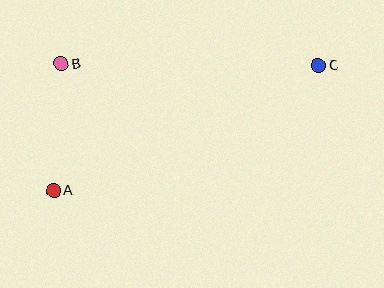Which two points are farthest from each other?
Points A and C are farthest from each other.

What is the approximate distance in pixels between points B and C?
The distance between B and C is approximately 257 pixels.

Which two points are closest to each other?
Points A and B are closest to each other.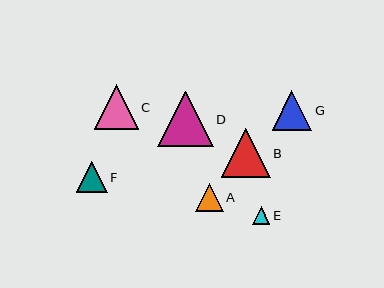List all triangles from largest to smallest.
From largest to smallest: D, B, C, G, F, A, E.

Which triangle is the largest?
Triangle D is the largest with a size of approximately 56 pixels.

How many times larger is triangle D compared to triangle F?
Triangle D is approximately 1.8 times the size of triangle F.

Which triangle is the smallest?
Triangle E is the smallest with a size of approximately 18 pixels.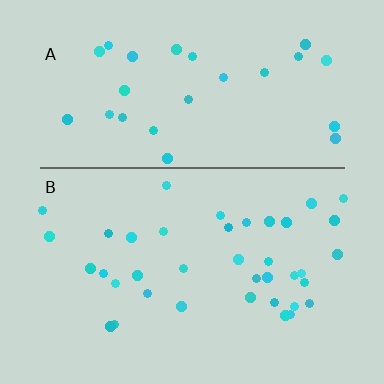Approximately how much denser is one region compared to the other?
Approximately 1.4× — region B over region A.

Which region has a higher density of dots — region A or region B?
B (the bottom).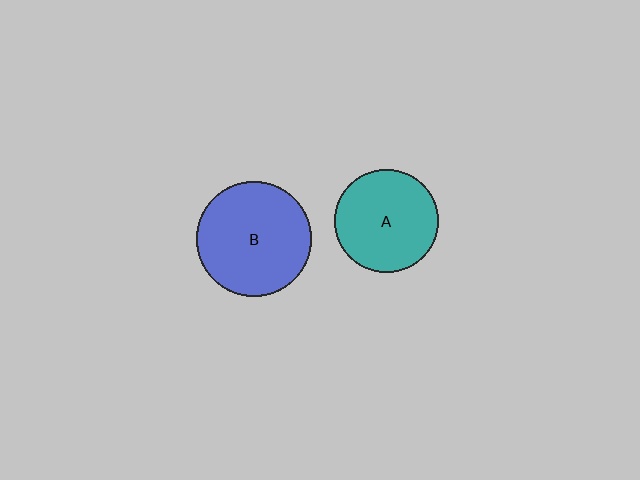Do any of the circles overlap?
No, none of the circles overlap.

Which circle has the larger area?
Circle B (blue).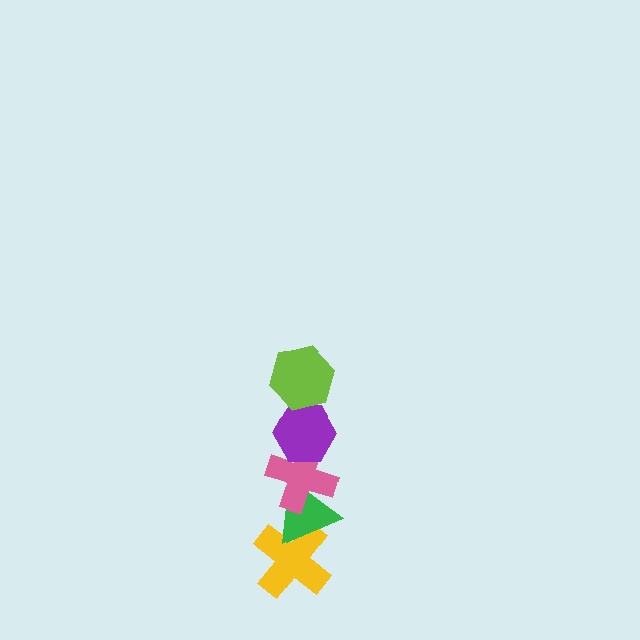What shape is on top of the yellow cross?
The green triangle is on top of the yellow cross.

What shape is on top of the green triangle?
The pink cross is on top of the green triangle.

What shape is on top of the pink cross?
The purple hexagon is on top of the pink cross.